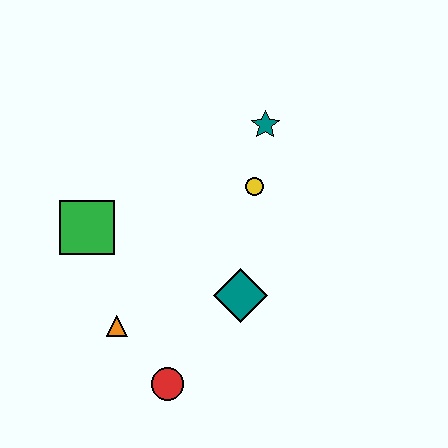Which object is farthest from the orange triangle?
The teal star is farthest from the orange triangle.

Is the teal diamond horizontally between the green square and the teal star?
Yes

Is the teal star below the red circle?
No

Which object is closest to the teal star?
The yellow circle is closest to the teal star.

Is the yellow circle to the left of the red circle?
No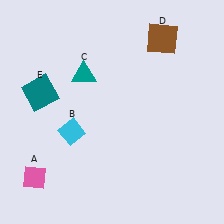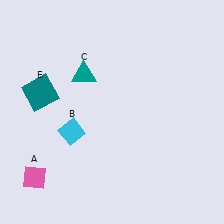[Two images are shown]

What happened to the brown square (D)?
The brown square (D) was removed in Image 2. It was in the top-right area of Image 1.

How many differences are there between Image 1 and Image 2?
There is 1 difference between the two images.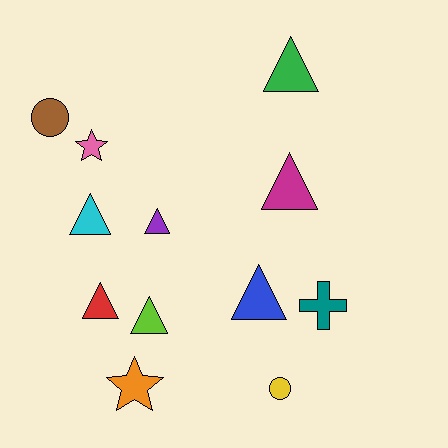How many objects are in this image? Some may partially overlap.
There are 12 objects.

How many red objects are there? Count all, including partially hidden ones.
There is 1 red object.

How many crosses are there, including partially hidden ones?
There is 1 cross.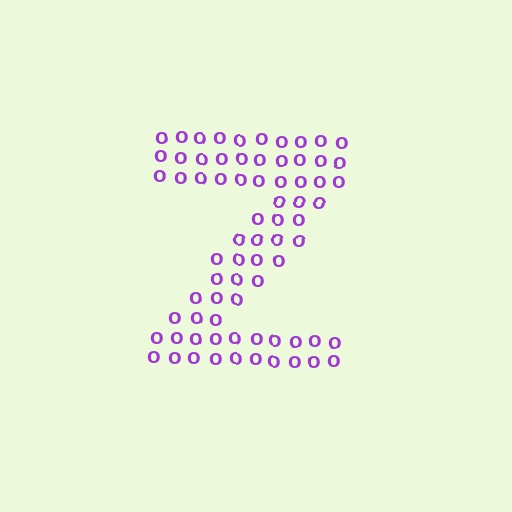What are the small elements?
The small elements are letter O's.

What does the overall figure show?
The overall figure shows the letter Z.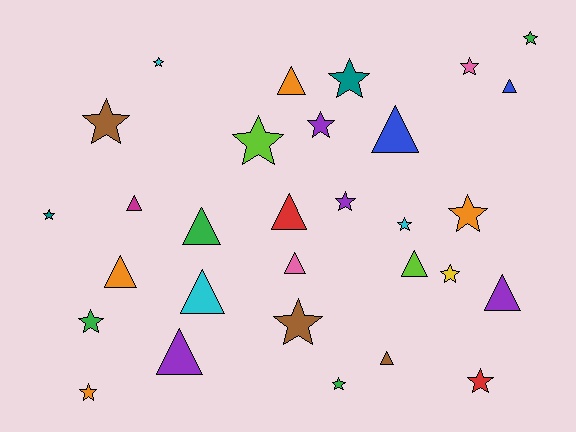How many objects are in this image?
There are 30 objects.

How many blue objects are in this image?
There are 2 blue objects.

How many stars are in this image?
There are 17 stars.